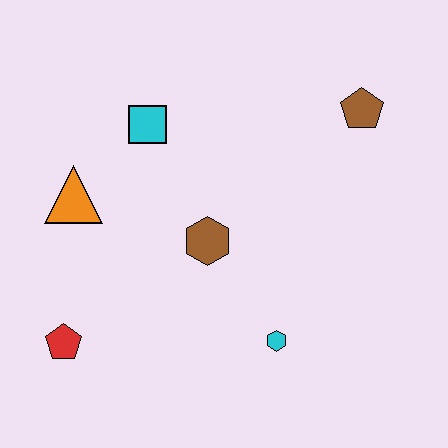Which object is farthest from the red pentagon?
The brown pentagon is farthest from the red pentagon.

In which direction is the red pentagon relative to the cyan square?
The red pentagon is below the cyan square.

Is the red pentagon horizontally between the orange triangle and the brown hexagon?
No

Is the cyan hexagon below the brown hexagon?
Yes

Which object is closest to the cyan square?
The orange triangle is closest to the cyan square.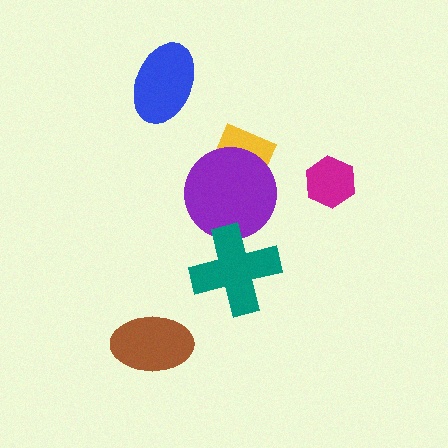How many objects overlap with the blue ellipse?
0 objects overlap with the blue ellipse.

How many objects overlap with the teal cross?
1 object overlaps with the teal cross.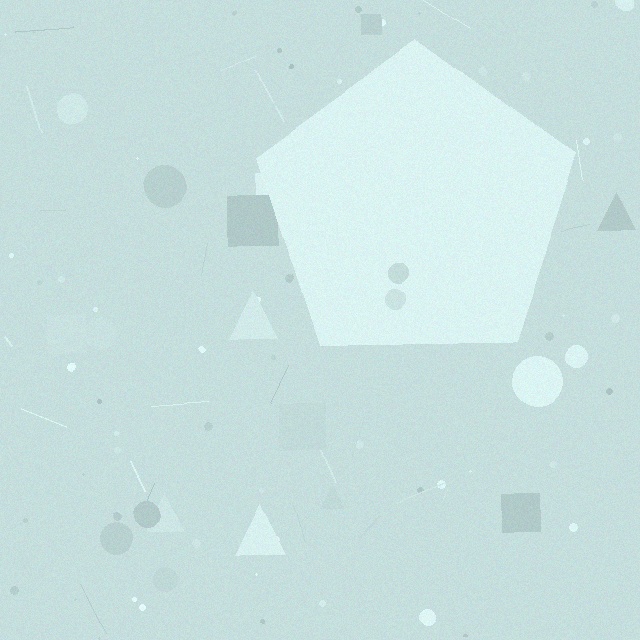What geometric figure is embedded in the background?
A pentagon is embedded in the background.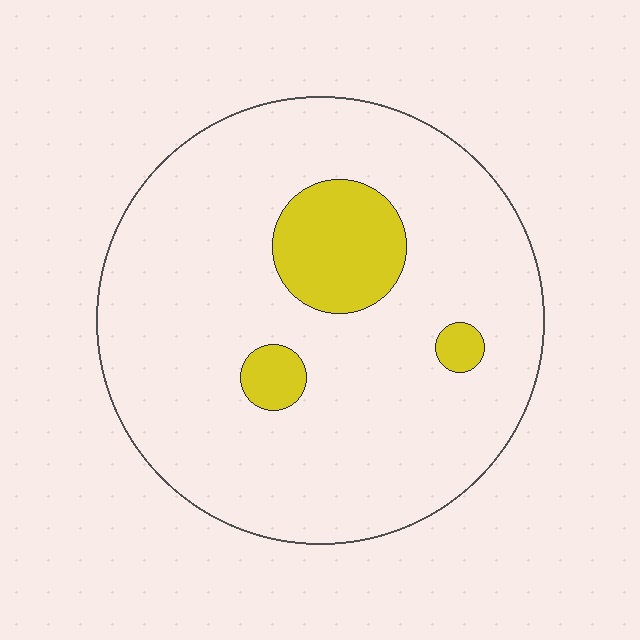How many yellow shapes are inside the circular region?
3.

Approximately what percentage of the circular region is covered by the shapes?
Approximately 15%.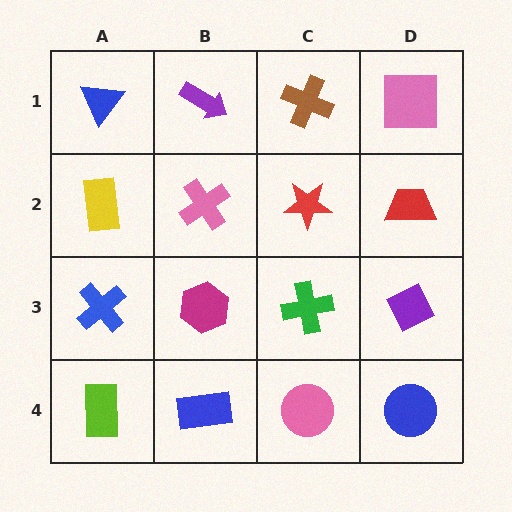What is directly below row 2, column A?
A blue cross.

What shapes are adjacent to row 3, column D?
A red trapezoid (row 2, column D), a blue circle (row 4, column D), a green cross (row 3, column C).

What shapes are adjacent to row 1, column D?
A red trapezoid (row 2, column D), a brown cross (row 1, column C).